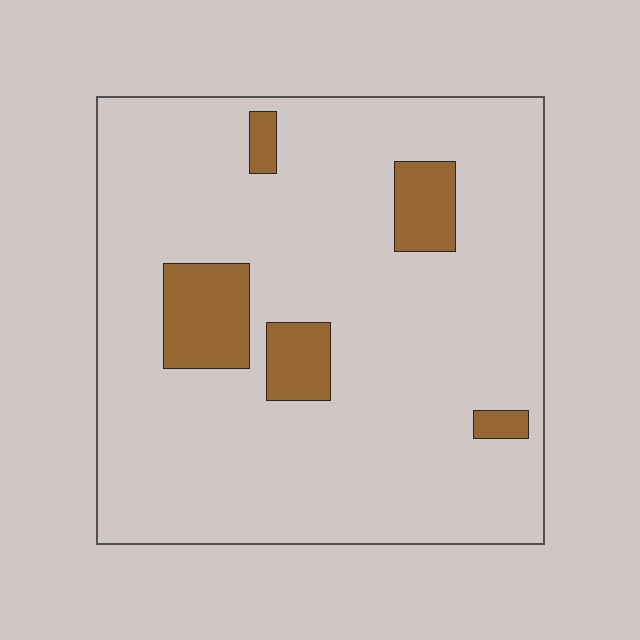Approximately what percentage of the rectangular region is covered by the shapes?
Approximately 10%.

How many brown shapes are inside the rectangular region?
5.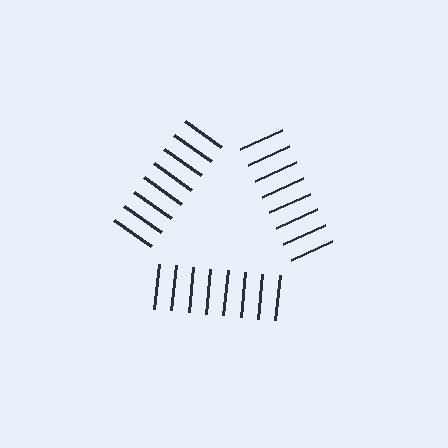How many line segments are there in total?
24 — 8 along each of the 3 edges.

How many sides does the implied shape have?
3 sides — the line-ends trace a triangle.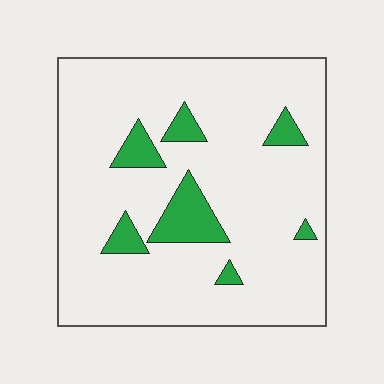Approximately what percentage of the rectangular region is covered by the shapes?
Approximately 10%.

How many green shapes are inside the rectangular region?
7.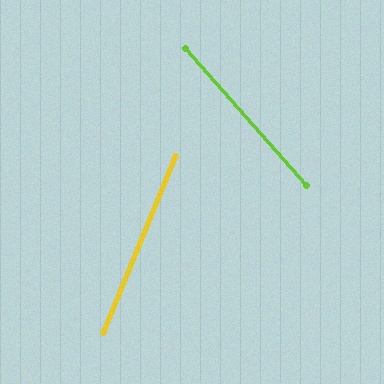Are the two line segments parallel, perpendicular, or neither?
Neither parallel nor perpendicular — they differ by about 64°.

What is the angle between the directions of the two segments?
Approximately 64 degrees.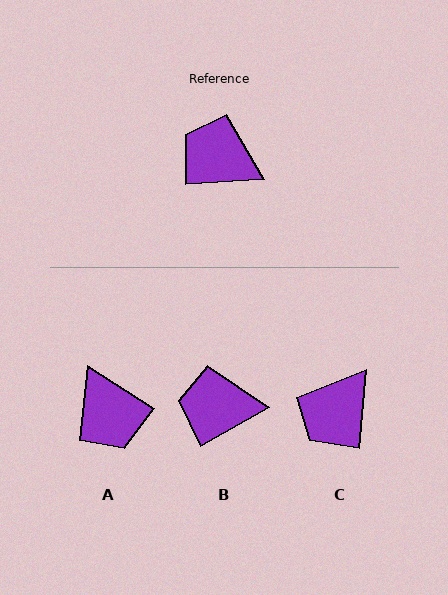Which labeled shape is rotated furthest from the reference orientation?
A, about 144 degrees away.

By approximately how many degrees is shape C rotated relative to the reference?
Approximately 81 degrees counter-clockwise.